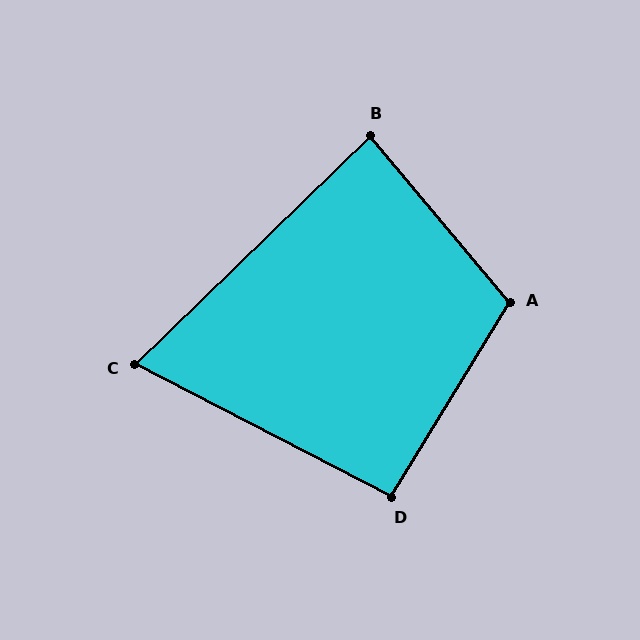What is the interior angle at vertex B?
Approximately 86 degrees (approximately right).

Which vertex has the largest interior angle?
A, at approximately 109 degrees.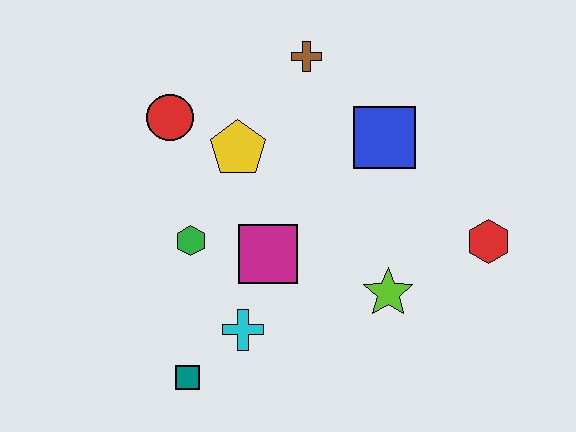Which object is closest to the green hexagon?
The magenta square is closest to the green hexagon.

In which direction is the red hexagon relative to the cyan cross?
The red hexagon is to the right of the cyan cross.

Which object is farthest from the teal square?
The brown cross is farthest from the teal square.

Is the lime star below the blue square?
Yes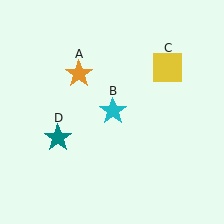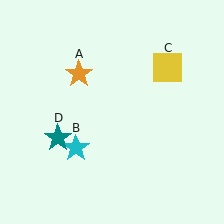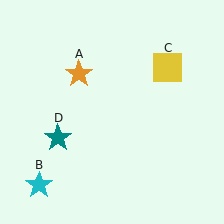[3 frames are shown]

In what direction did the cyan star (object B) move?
The cyan star (object B) moved down and to the left.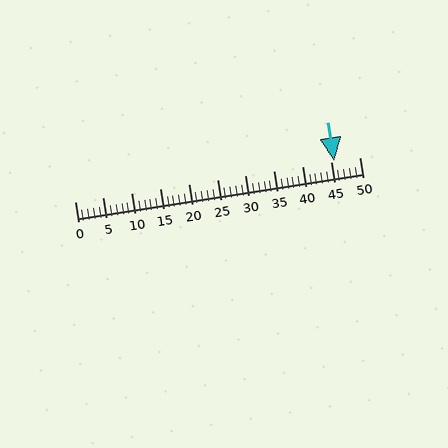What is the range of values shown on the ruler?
The ruler shows values from 0 to 50.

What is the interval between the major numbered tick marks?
The major tick marks are spaced 5 units apart.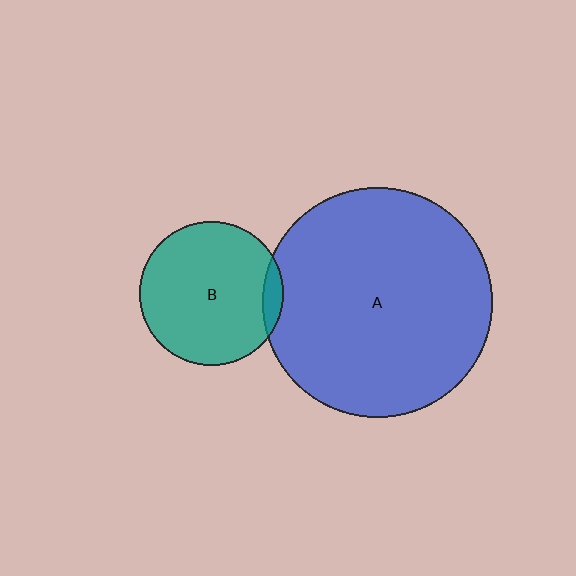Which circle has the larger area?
Circle A (blue).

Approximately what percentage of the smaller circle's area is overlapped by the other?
Approximately 5%.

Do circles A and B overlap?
Yes.